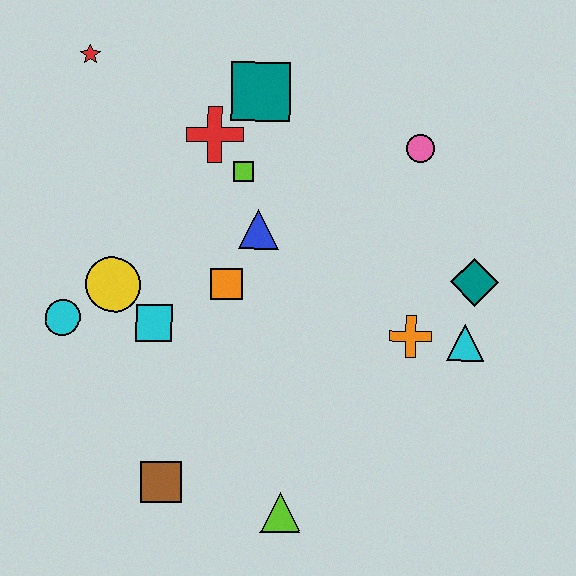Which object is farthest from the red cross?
The lime triangle is farthest from the red cross.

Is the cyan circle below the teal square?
Yes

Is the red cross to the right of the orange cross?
No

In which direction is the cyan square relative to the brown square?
The cyan square is above the brown square.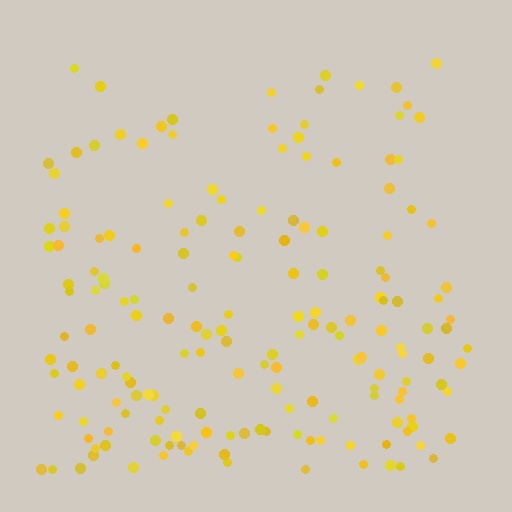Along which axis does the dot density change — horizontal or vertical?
Vertical.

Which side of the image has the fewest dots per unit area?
The top.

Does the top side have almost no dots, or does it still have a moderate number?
Still a moderate number, just noticeably fewer than the bottom.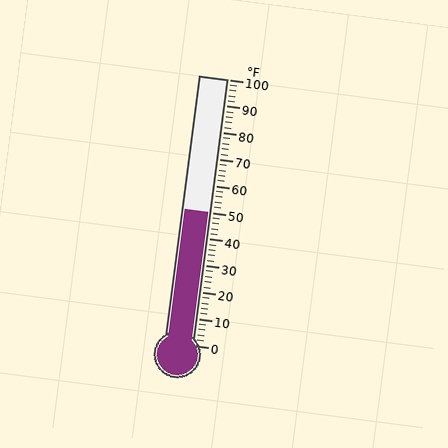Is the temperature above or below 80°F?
The temperature is below 80°F.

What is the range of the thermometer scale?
The thermometer scale ranges from 0°F to 100°F.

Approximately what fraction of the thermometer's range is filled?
The thermometer is filled to approximately 50% of its range.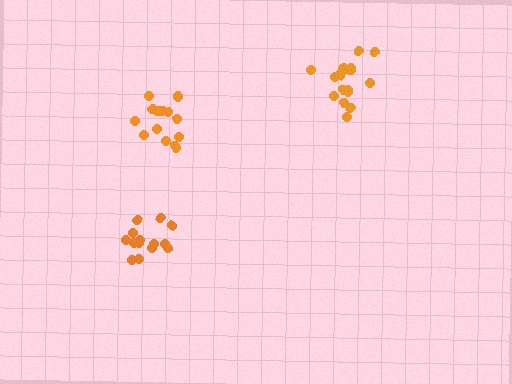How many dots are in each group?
Group 1: 14 dots, Group 2: 14 dots, Group 3: 18 dots (46 total).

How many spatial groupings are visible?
There are 3 spatial groupings.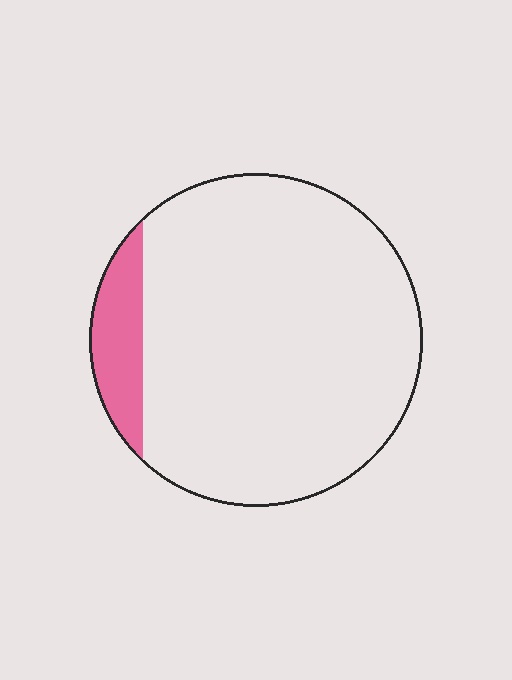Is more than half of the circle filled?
No.